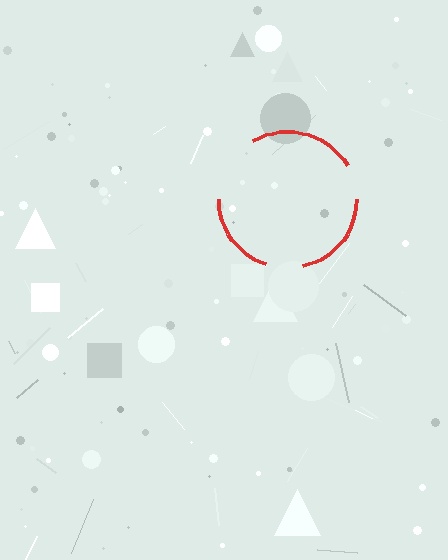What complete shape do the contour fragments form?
The contour fragments form a circle.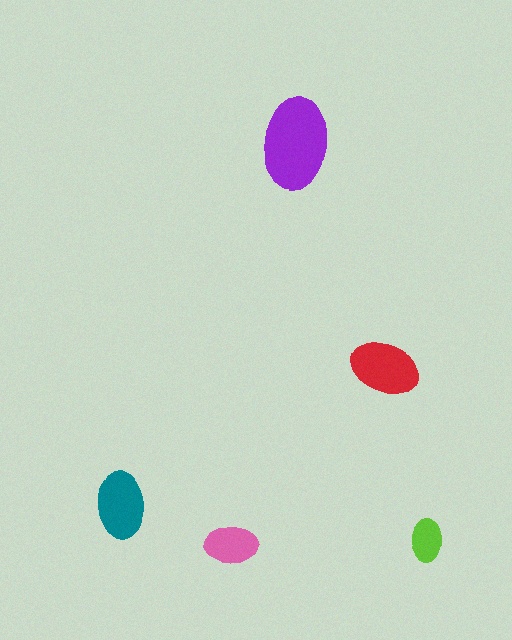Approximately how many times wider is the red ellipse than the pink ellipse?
About 1.5 times wider.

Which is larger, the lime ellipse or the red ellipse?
The red one.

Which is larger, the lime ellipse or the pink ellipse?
The pink one.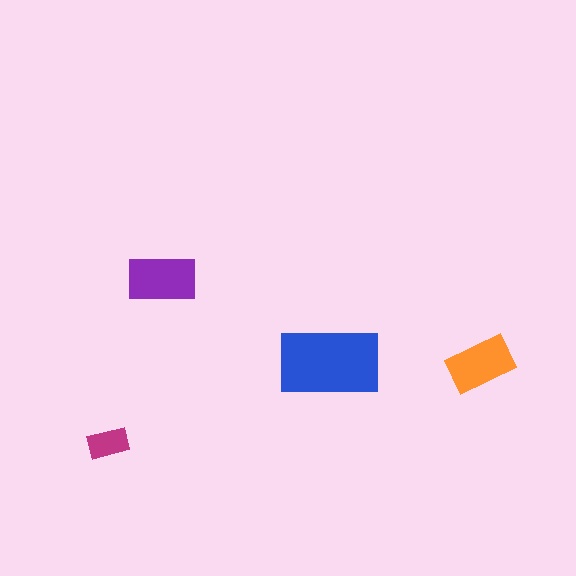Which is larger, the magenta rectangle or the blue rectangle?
The blue one.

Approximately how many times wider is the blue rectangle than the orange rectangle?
About 1.5 times wider.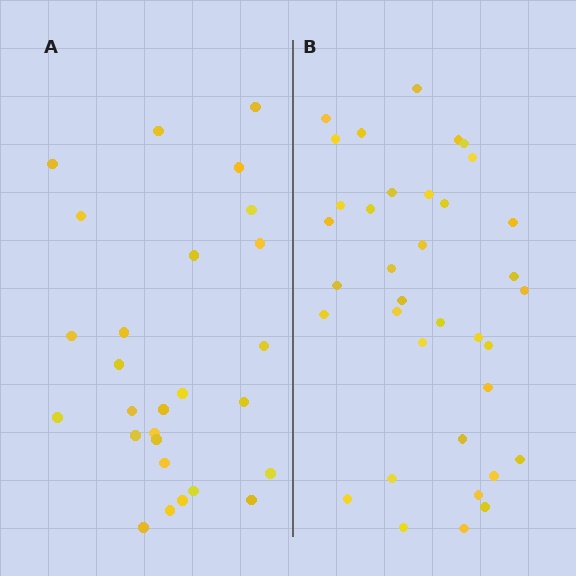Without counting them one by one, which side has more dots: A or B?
Region B (the right region) has more dots.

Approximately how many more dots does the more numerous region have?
Region B has roughly 8 or so more dots than region A.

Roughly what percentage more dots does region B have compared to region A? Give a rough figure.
About 35% more.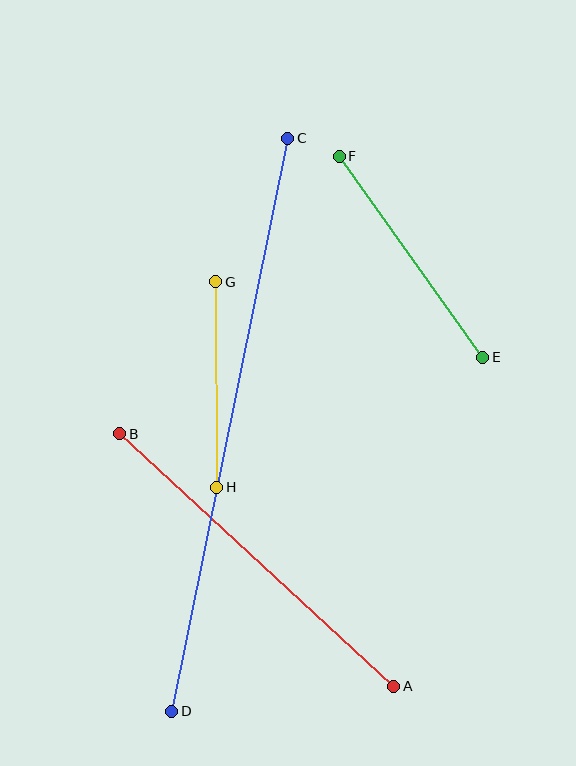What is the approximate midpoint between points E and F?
The midpoint is at approximately (411, 257) pixels.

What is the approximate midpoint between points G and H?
The midpoint is at approximately (216, 384) pixels.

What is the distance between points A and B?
The distance is approximately 372 pixels.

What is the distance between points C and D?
The distance is approximately 585 pixels.